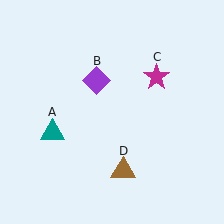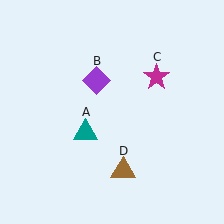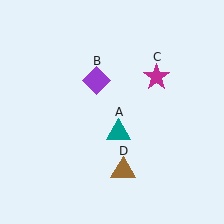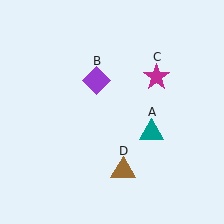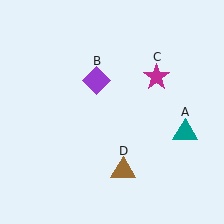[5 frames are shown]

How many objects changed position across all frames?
1 object changed position: teal triangle (object A).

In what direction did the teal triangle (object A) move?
The teal triangle (object A) moved right.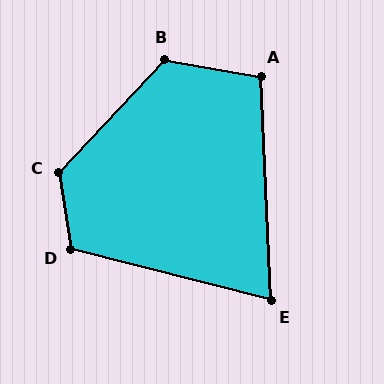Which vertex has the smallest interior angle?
E, at approximately 73 degrees.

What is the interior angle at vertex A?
Approximately 102 degrees (obtuse).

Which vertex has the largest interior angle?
C, at approximately 128 degrees.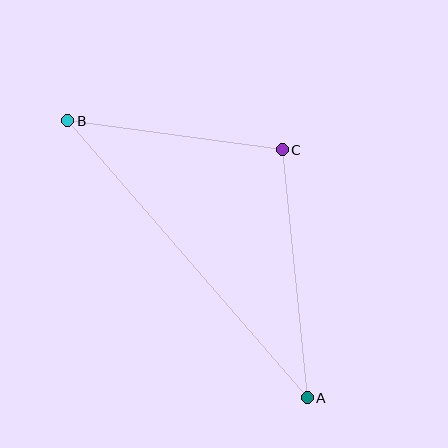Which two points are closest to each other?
Points B and C are closest to each other.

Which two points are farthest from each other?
Points A and B are farthest from each other.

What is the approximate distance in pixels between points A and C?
The distance between A and C is approximately 249 pixels.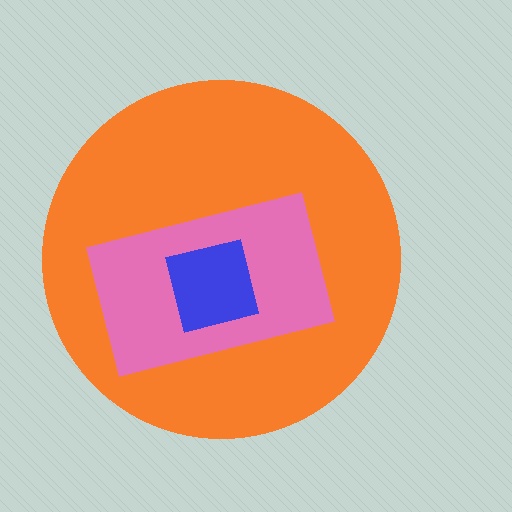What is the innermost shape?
The blue square.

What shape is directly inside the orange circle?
The pink rectangle.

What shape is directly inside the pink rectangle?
The blue square.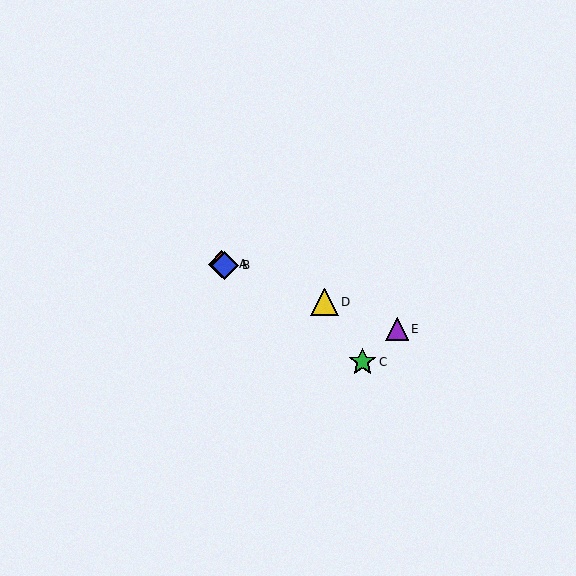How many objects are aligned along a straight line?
4 objects (A, B, D, E) are aligned along a straight line.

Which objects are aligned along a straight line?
Objects A, B, D, E are aligned along a straight line.